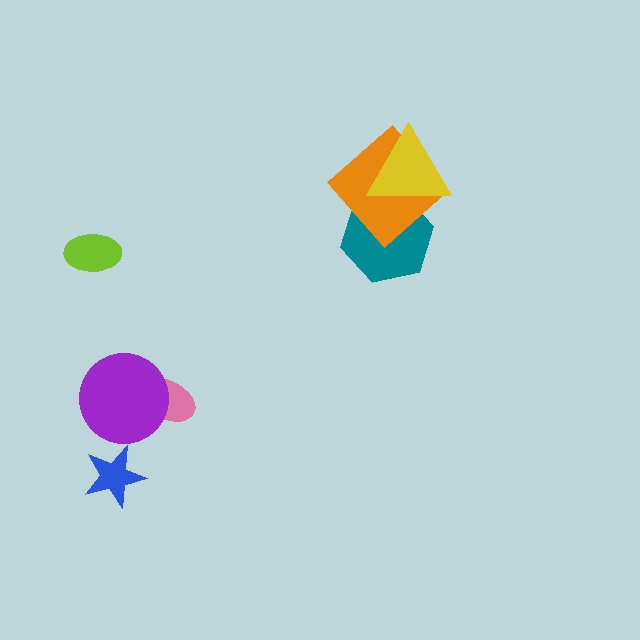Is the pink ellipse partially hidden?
Yes, it is partially covered by another shape.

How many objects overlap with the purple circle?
1 object overlaps with the purple circle.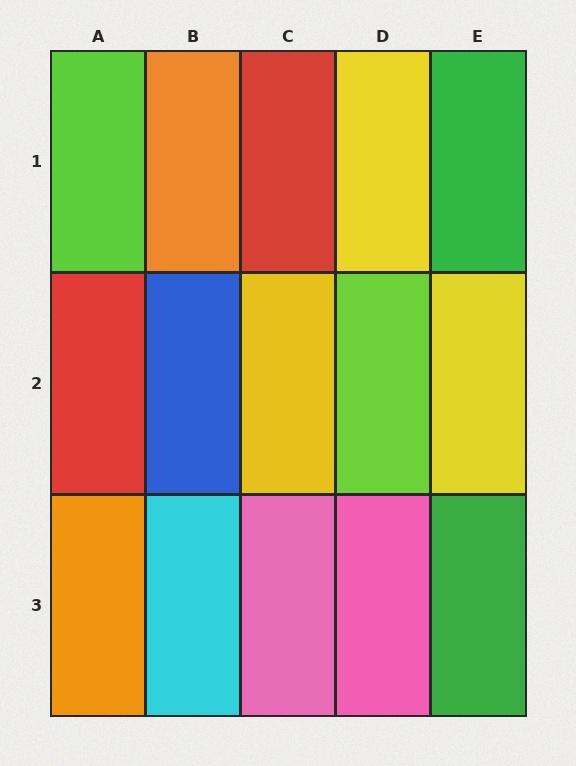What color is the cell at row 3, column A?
Orange.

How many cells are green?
2 cells are green.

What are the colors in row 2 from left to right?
Red, blue, yellow, lime, yellow.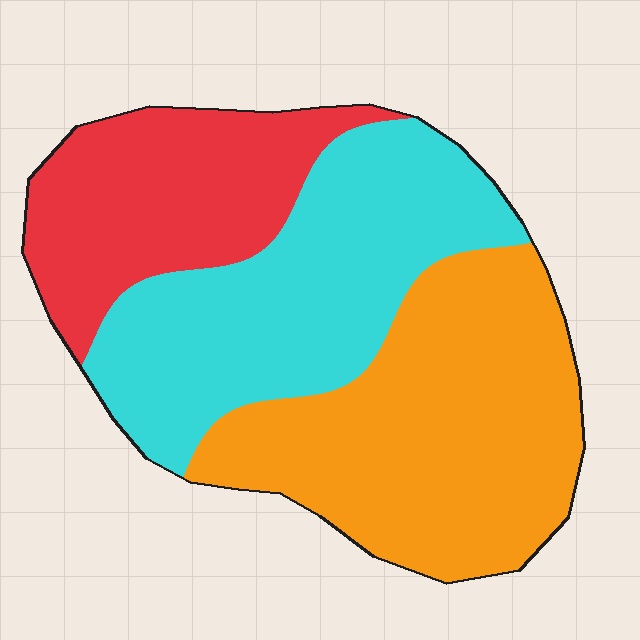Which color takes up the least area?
Red, at roughly 25%.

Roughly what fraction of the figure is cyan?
Cyan takes up about three eighths (3/8) of the figure.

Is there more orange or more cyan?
Orange.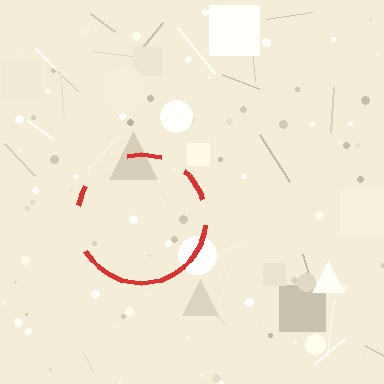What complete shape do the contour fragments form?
The contour fragments form a circle.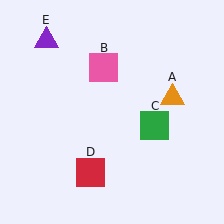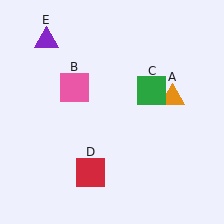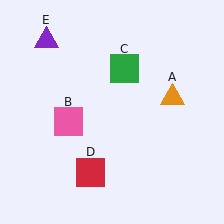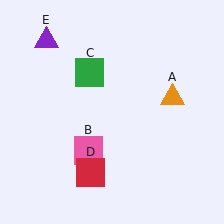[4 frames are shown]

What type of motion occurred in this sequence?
The pink square (object B), green square (object C) rotated counterclockwise around the center of the scene.